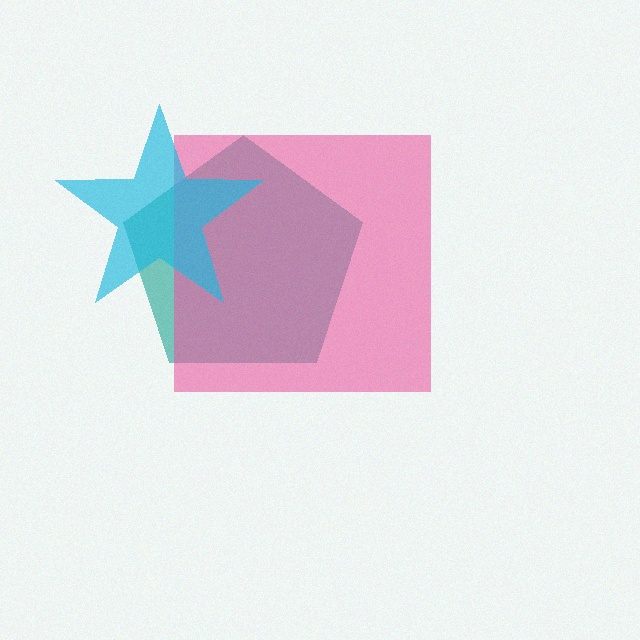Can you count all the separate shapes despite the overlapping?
Yes, there are 3 separate shapes.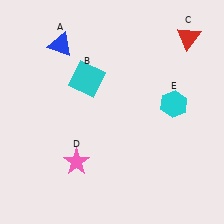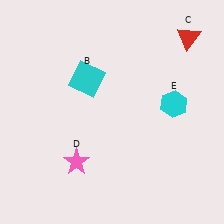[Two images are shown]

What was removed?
The blue triangle (A) was removed in Image 2.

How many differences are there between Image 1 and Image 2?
There is 1 difference between the two images.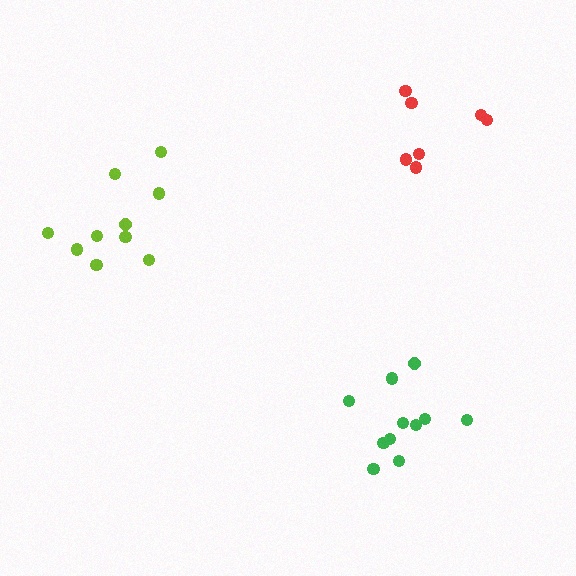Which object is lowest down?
The green cluster is bottommost.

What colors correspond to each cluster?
The clusters are colored: green, lime, red.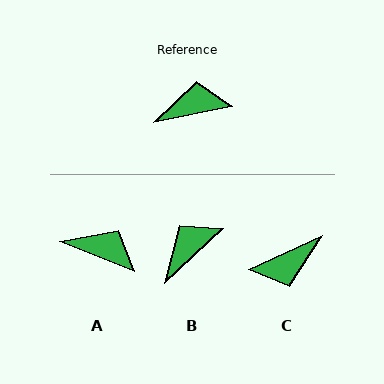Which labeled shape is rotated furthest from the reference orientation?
C, about 167 degrees away.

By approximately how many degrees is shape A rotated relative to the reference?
Approximately 33 degrees clockwise.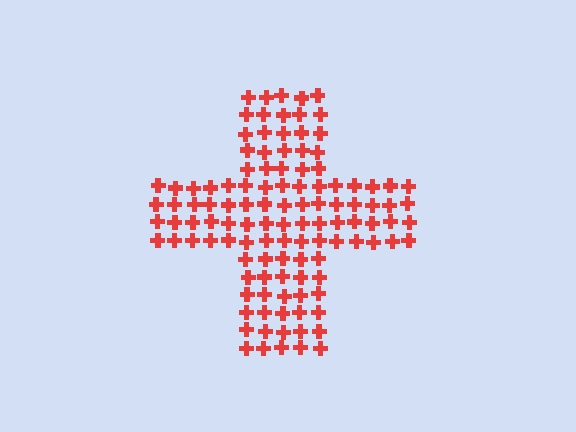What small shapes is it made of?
It is made of small crosses.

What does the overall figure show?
The overall figure shows a cross.